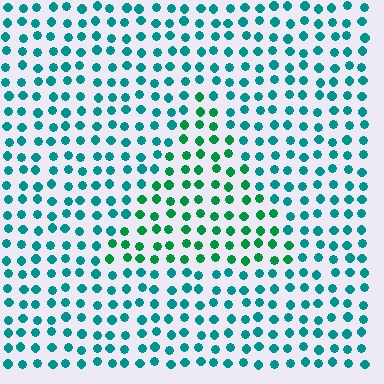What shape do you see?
I see a triangle.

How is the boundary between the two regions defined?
The boundary is defined purely by a slight shift in hue (about 33 degrees). Spacing, size, and orientation are identical on both sides.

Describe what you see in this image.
The image is filled with small teal elements in a uniform arrangement. A triangle-shaped region is visible where the elements are tinted to a slightly different hue, forming a subtle color boundary.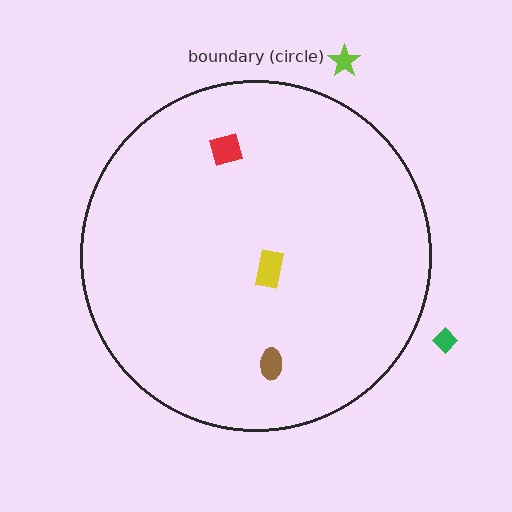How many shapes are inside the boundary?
3 inside, 2 outside.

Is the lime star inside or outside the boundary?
Outside.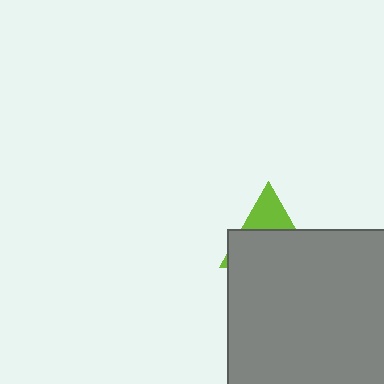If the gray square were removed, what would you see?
You would see the complete lime triangle.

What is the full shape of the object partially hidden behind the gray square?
The partially hidden object is a lime triangle.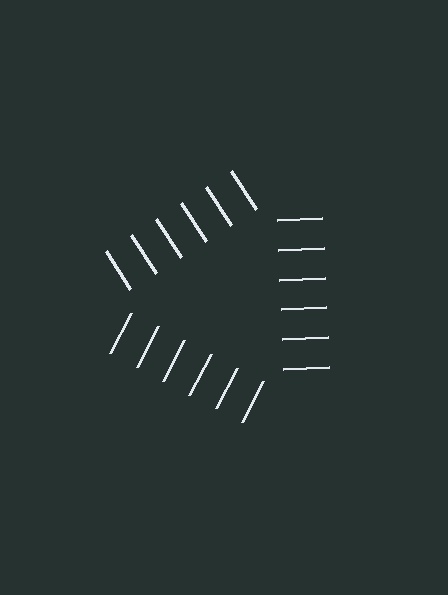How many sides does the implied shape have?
3 sides — the line-ends trace a triangle.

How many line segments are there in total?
18 — 6 along each of the 3 edges.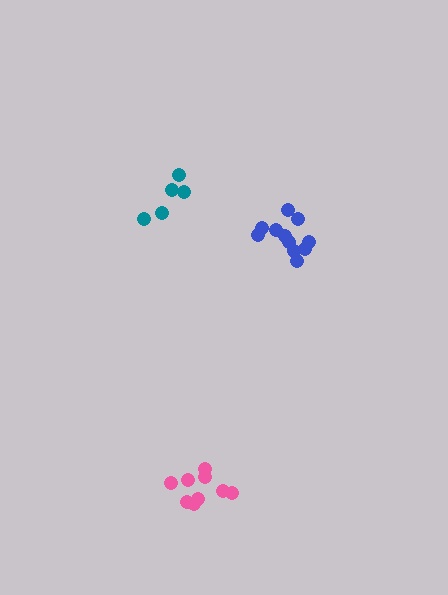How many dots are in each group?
Group 1: 11 dots, Group 2: 5 dots, Group 3: 9 dots (25 total).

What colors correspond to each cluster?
The clusters are colored: blue, teal, pink.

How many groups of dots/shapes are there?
There are 3 groups.